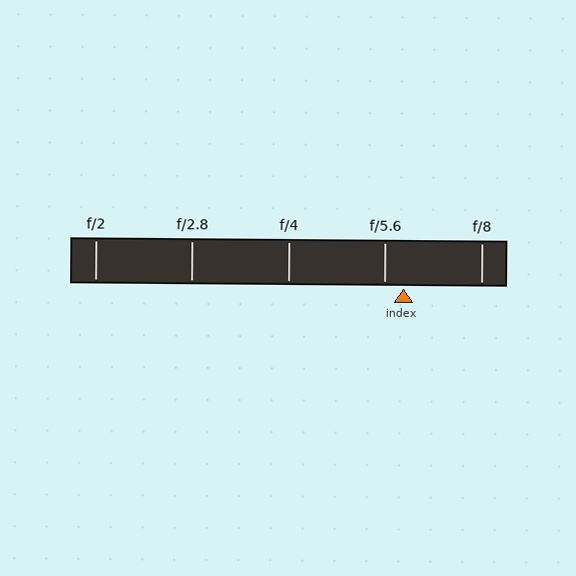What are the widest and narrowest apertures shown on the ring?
The widest aperture shown is f/2 and the narrowest is f/8.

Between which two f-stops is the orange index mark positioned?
The index mark is between f/5.6 and f/8.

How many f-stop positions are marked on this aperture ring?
There are 5 f-stop positions marked.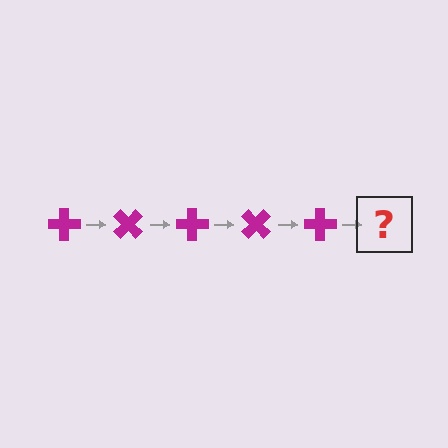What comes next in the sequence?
The next element should be a magenta cross rotated 225 degrees.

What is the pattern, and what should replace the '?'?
The pattern is that the cross rotates 45 degrees each step. The '?' should be a magenta cross rotated 225 degrees.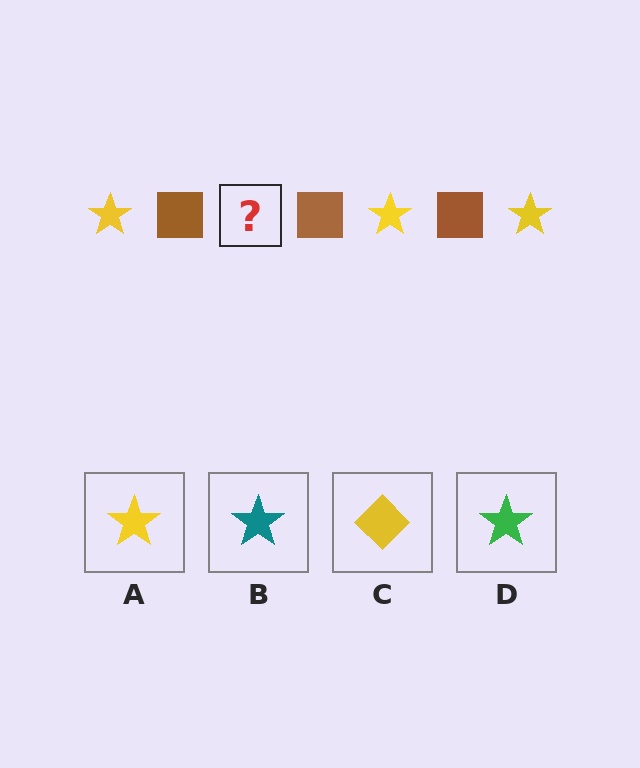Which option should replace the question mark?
Option A.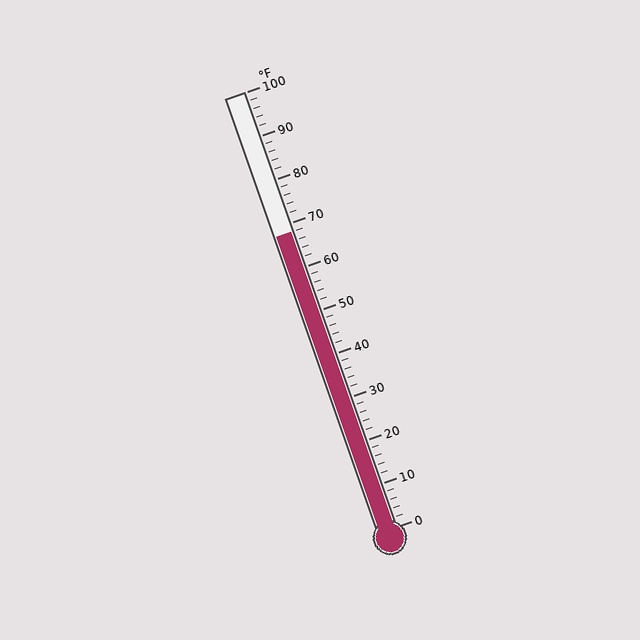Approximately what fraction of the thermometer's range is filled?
The thermometer is filled to approximately 70% of its range.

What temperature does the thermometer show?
The thermometer shows approximately 68°F.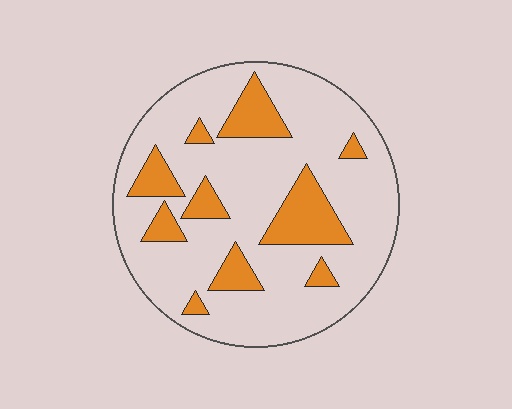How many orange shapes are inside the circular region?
10.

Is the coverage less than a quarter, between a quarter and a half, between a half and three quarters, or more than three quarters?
Less than a quarter.